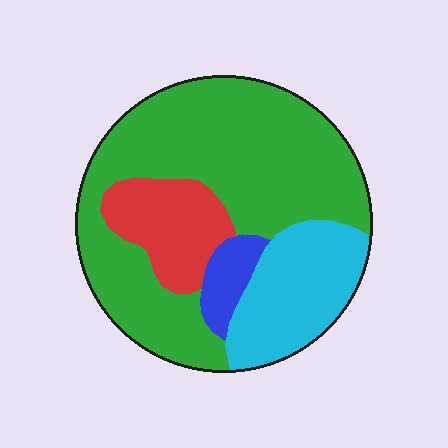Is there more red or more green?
Green.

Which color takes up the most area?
Green, at roughly 60%.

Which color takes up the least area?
Blue, at roughly 5%.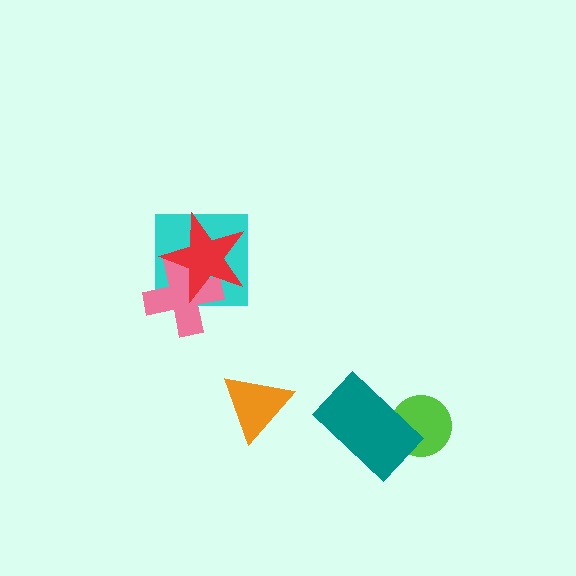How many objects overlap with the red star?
2 objects overlap with the red star.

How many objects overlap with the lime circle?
1 object overlaps with the lime circle.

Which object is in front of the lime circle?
The teal rectangle is in front of the lime circle.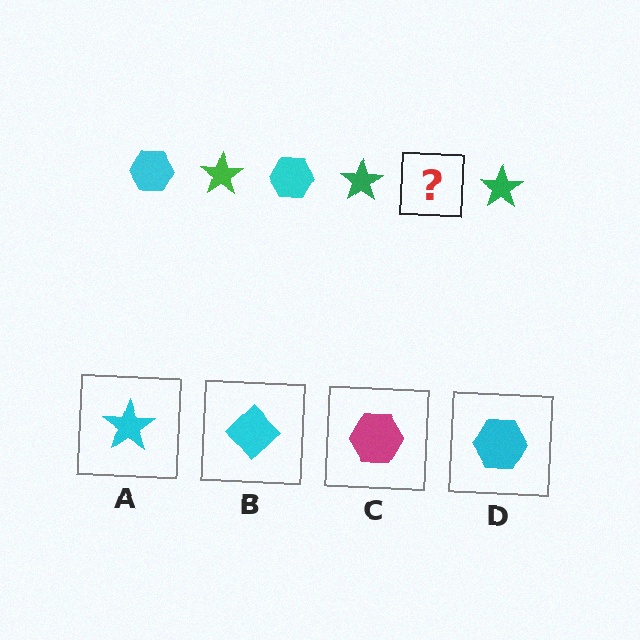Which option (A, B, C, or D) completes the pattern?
D.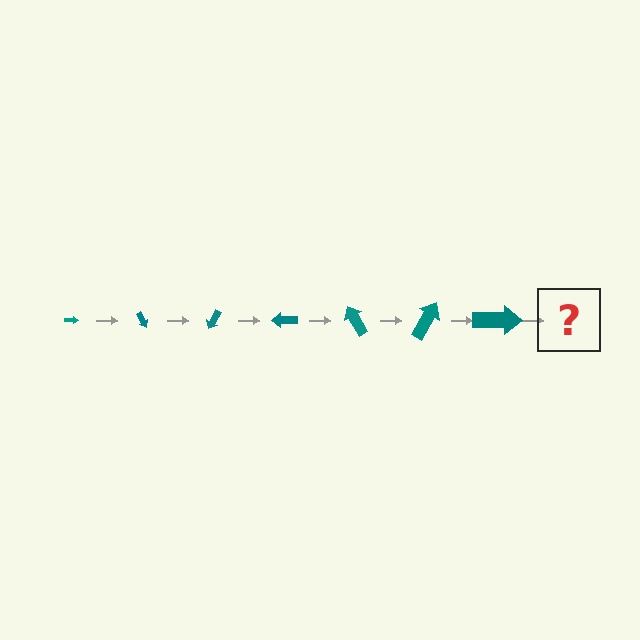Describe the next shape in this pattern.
It should be an arrow, larger than the previous one and rotated 420 degrees from the start.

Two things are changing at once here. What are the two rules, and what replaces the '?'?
The two rules are that the arrow grows larger each step and it rotates 60 degrees each step. The '?' should be an arrow, larger than the previous one and rotated 420 degrees from the start.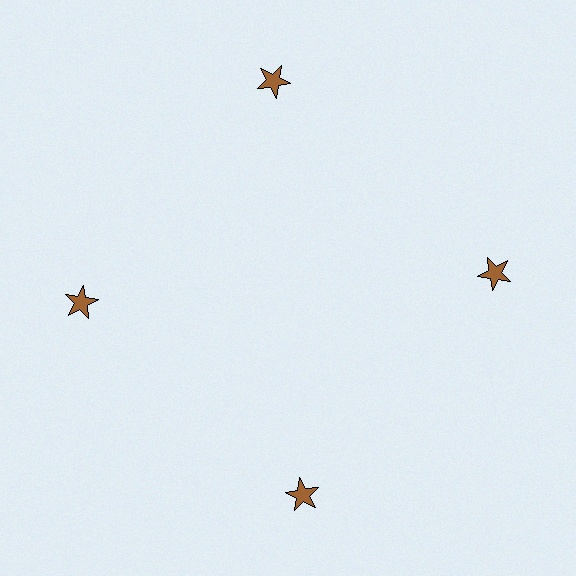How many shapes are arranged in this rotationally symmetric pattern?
There are 4 shapes, arranged in 4 groups of 1.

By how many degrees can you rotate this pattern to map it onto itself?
The pattern maps onto itself every 90 degrees of rotation.